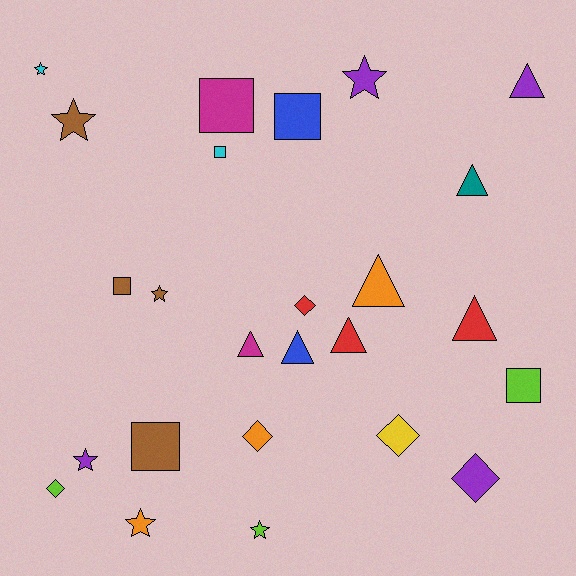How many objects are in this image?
There are 25 objects.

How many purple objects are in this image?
There are 4 purple objects.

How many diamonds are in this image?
There are 5 diamonds.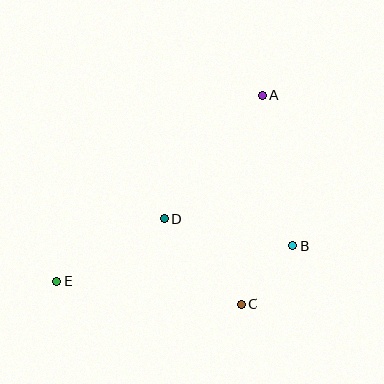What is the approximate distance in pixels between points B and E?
The distance between B and E is approximately 239 pixels.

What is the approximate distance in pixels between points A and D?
The distance between A and D is approximately 158 pixels.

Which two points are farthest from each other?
Points A and E are farthest from each other.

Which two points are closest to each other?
Points B and C are closest to each other.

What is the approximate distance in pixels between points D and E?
The distance between D and E is approximately 125 pixels.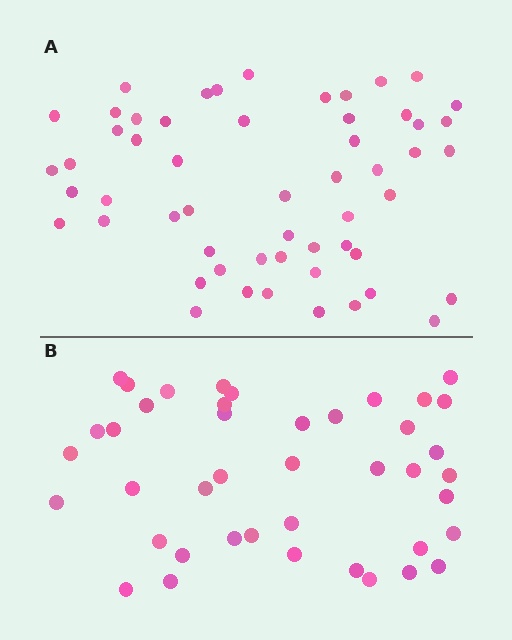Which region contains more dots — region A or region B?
Region A (the top region) has more dots.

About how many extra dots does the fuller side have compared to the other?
Region A has approximately 15 more dots than region B.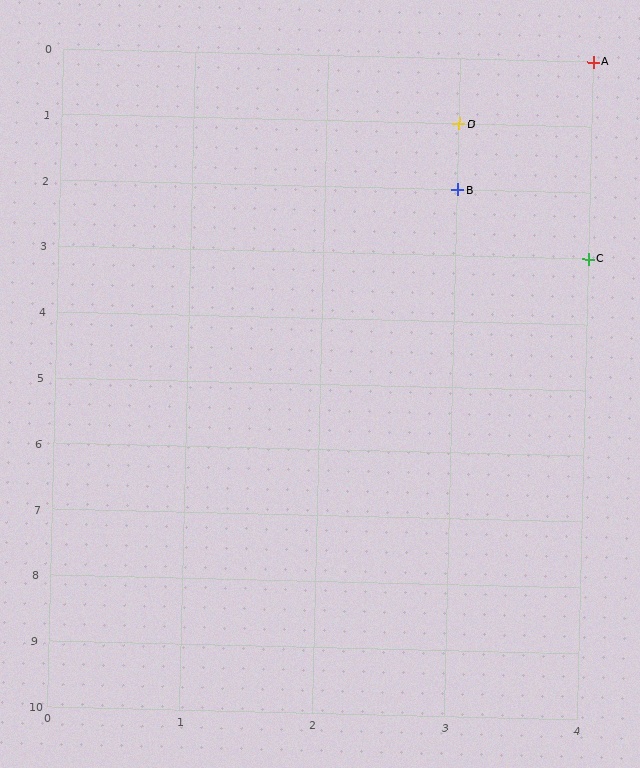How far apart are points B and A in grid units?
Points B and A are 1 column and 2 rows apart (about 2.2 grid units diagonally).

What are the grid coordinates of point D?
Point D is at grid coordinates (3, 1).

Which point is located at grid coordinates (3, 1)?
Point D is at (3, 1).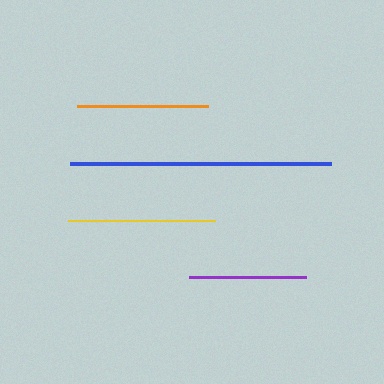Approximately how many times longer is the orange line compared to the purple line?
The orange line is approximately 1.1 times the length of the purple line.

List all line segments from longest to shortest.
From longest to shortest: blue, yellow, orange, purple.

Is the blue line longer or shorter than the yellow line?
The blue line is longer than the yellow line.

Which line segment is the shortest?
The purple line is the shortest at approximately 117 pixels.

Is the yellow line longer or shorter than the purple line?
The yellow line is longer than the purple line.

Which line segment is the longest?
The blue line is the longest at approximately 261 pixels.